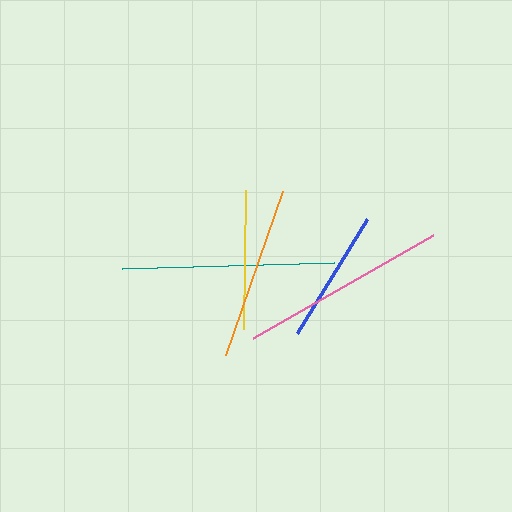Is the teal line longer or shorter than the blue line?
The teal line is longer than the blue line.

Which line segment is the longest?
The teal line is the longest at approximately 212 pixels.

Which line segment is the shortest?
The blue line is the shortest at approximately 134 pixels.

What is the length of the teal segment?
The teal segment is approximately 212 pixels long.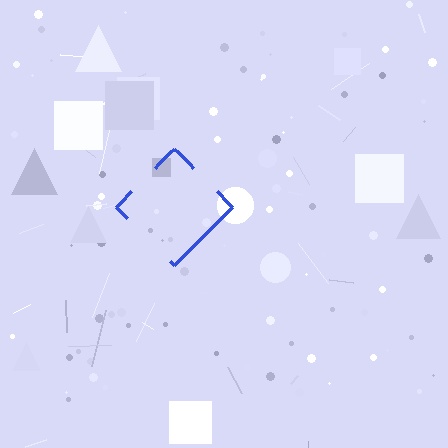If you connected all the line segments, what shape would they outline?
They would outline a diamond.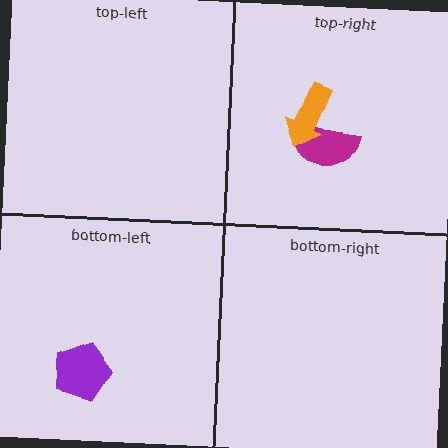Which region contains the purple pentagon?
The bottom-left region.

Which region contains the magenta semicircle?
The top-right region.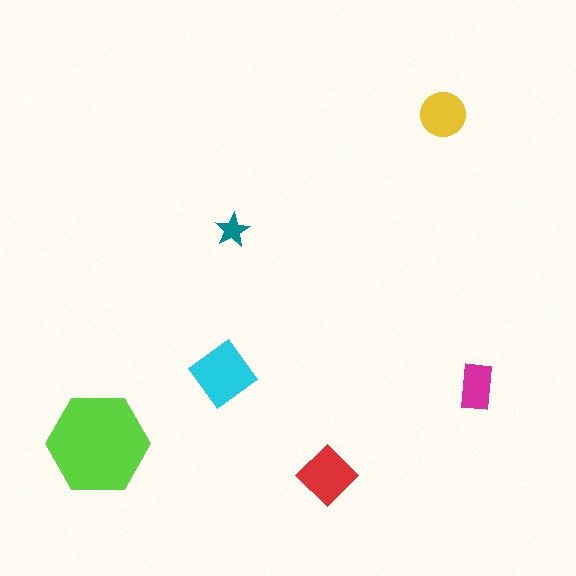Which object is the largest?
The lime hexagon.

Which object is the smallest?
The teal star.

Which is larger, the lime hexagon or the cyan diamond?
The lime hexagon.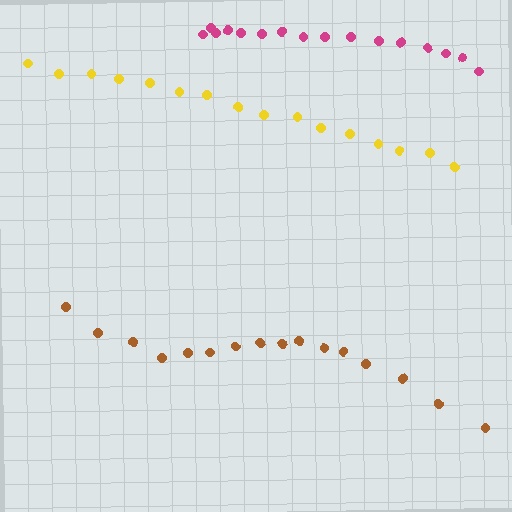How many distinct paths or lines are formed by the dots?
There are 3 distinct paths.